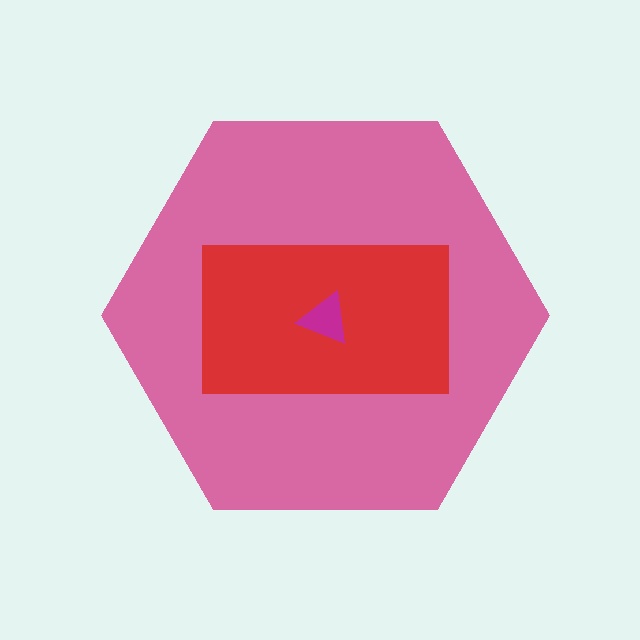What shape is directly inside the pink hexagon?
The red rectangle.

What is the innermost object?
The magenta triangle.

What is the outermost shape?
The pink hexagon.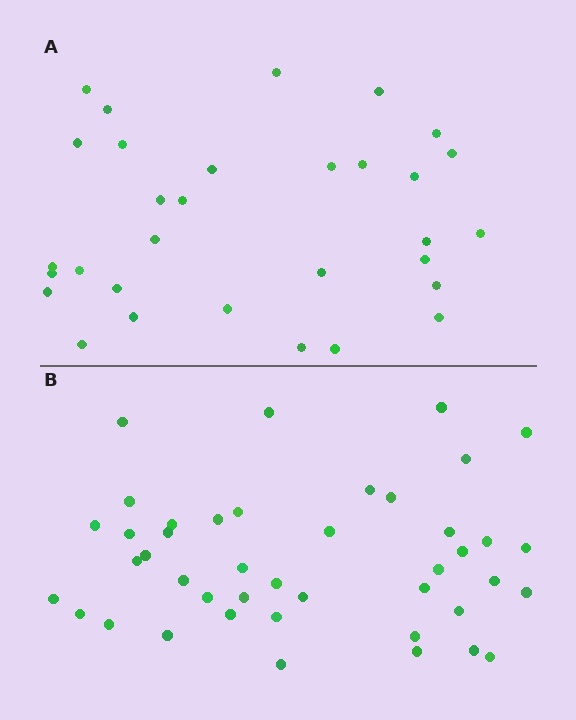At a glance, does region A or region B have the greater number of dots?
Region B (the bottom region) has more dots.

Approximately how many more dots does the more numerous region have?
Region B has roughly 12 or so more dots than region A.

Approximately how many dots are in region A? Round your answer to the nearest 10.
About 30 dots. (The exact count is 31, which rounds to 30.)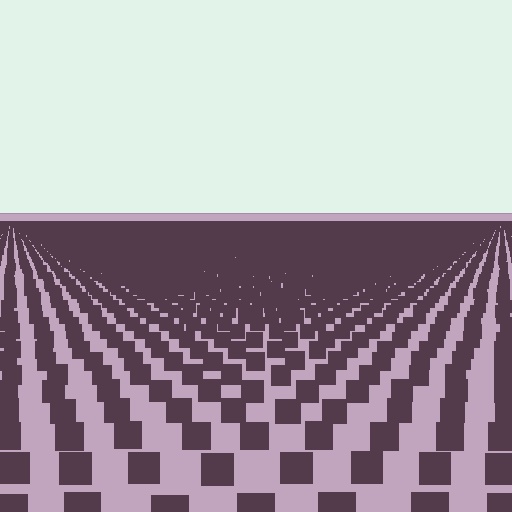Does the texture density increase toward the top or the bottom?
Density increases toward the top.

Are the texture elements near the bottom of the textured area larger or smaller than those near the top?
Larger. Near the bottom, elements are closer to the viewer and appear at a bigger on-screen size.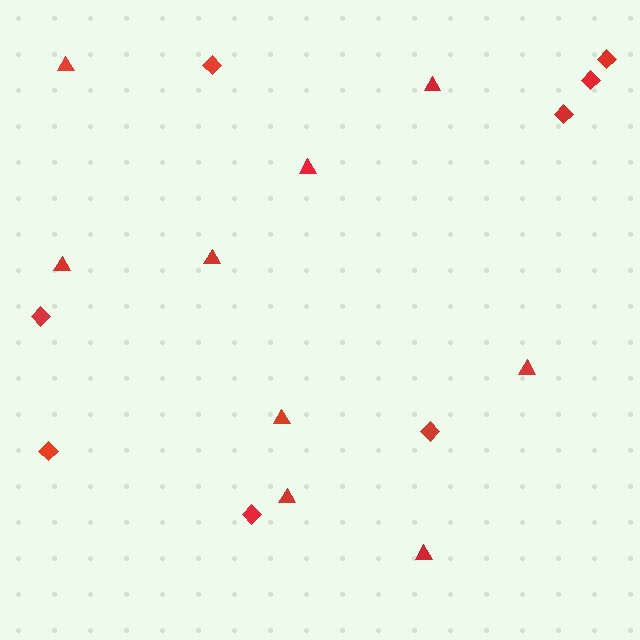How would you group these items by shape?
There are 2 groups: one group of diamonds (8) and one group of triangles (9).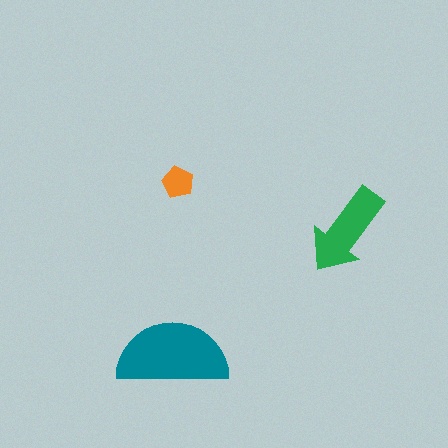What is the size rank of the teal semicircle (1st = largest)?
1st.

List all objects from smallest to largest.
The orange pentagon, the green arrow, the teal semicircle.